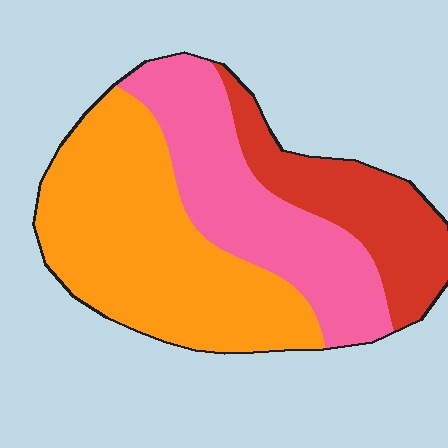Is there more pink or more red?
Pink.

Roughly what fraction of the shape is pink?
Pink covers roughly 30% of the shape.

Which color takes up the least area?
Red, at roughly 20%.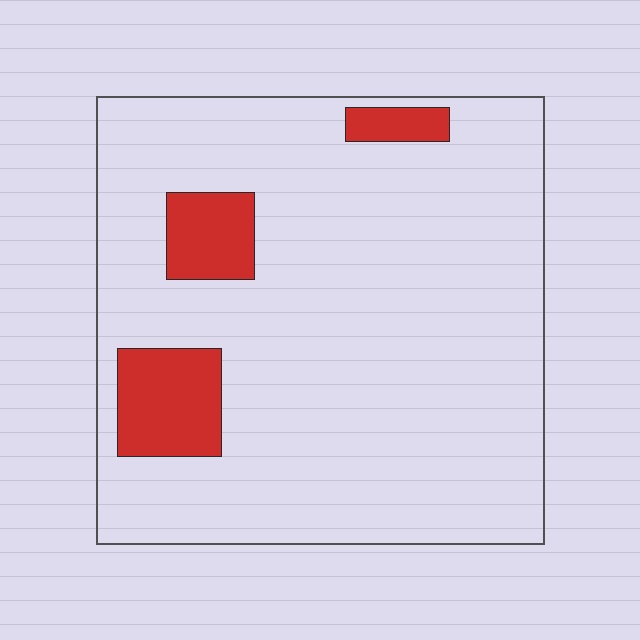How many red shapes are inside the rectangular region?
3.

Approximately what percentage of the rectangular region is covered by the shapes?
Approximately 10%.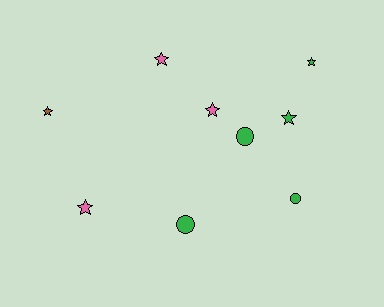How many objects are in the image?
There are 9 objects.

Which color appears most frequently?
Green, with 5 objects.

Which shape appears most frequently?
Star, with 6 objects.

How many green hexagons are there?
There are no green hexagons.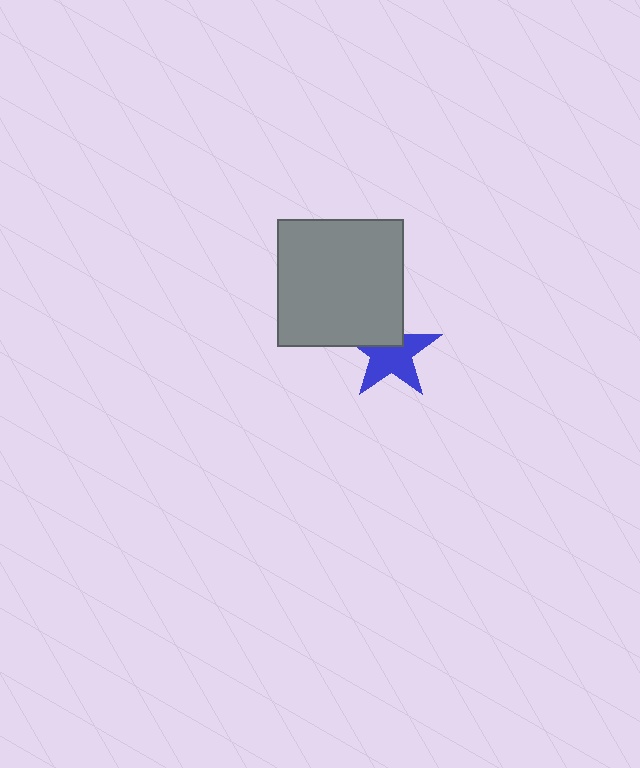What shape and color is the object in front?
The object in front is a gray square.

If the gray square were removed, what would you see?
You would see the complete blue star.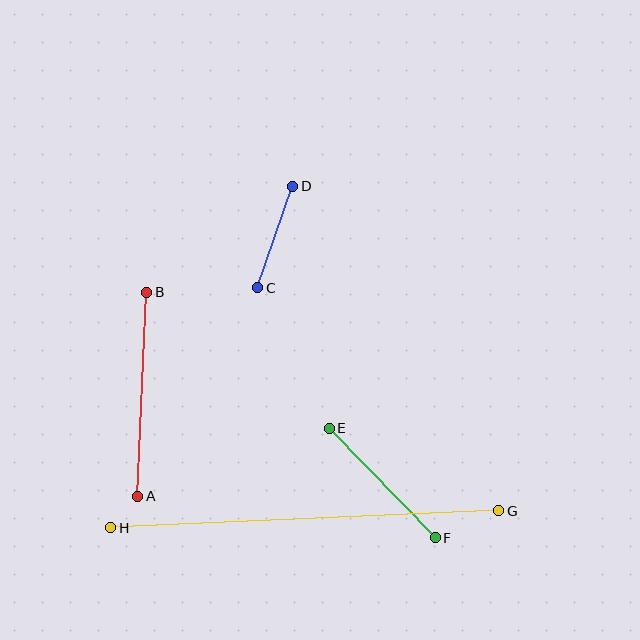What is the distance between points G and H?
The distance is approximately 389 pixels.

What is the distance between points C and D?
The distance is approximately 107 pixels.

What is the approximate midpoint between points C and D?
The midpoint is at approximately (275, 237) pixels.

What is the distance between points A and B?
The distance is approximately 205 pixels.